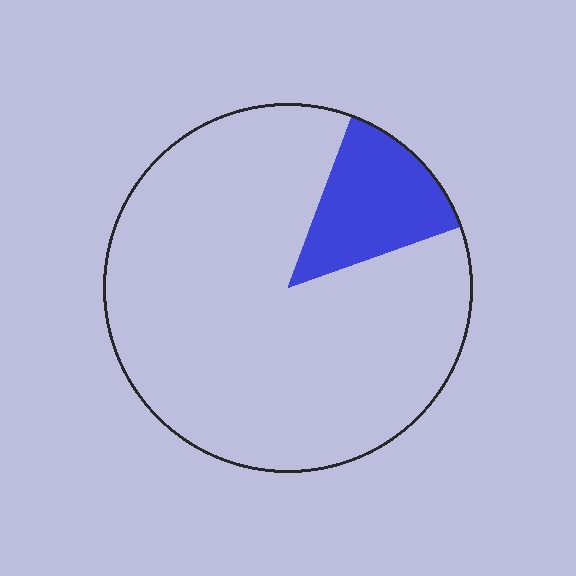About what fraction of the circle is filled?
About one eighth (1/8).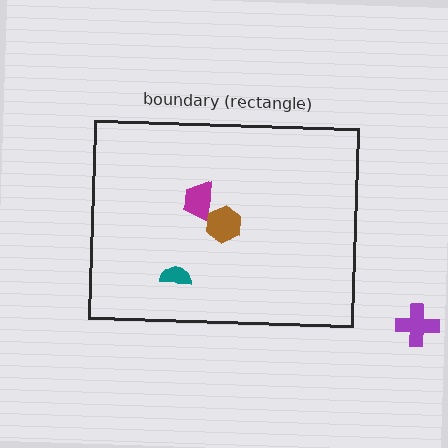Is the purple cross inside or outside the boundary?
Outside.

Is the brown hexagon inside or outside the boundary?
Inside.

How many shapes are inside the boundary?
3 inside, 1 outside.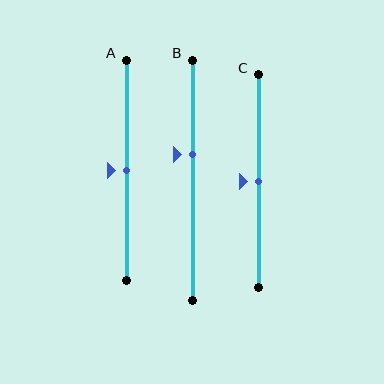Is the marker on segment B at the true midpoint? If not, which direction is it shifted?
No, the marker on segment B is shifted upward by about 11% of the segment length.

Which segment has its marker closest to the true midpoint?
Segment A has its marker closest to the true midpoint.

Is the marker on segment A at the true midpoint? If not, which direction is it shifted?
Yes, the marker on segment A is at the true midpoint.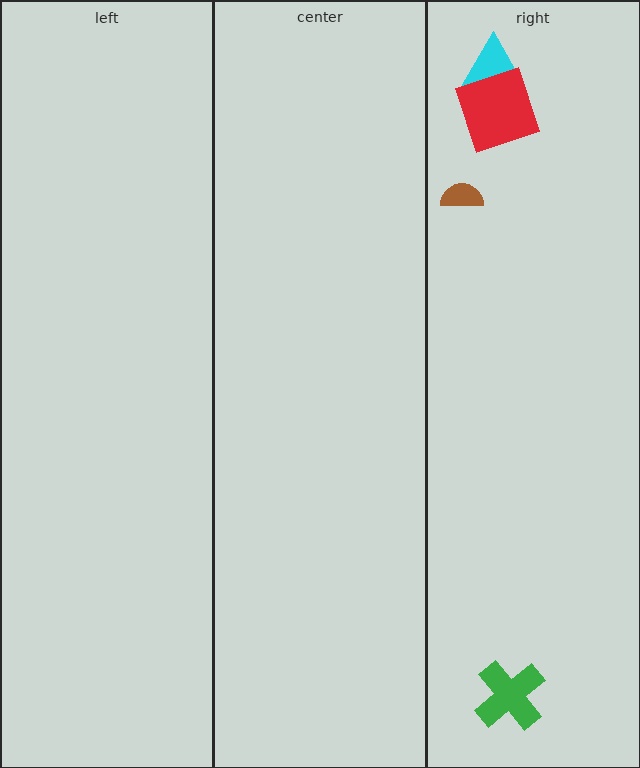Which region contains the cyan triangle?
The right region.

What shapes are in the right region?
The brown semicircle, the cyan triangle, the red square, the green cross.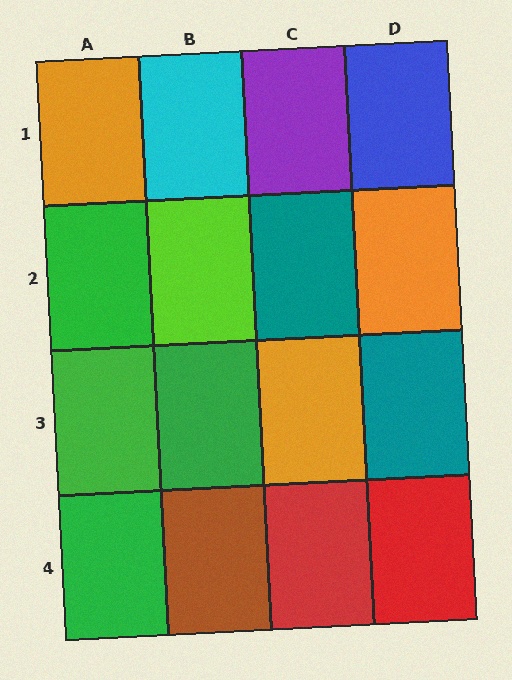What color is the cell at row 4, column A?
Green.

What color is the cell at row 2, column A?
Green.